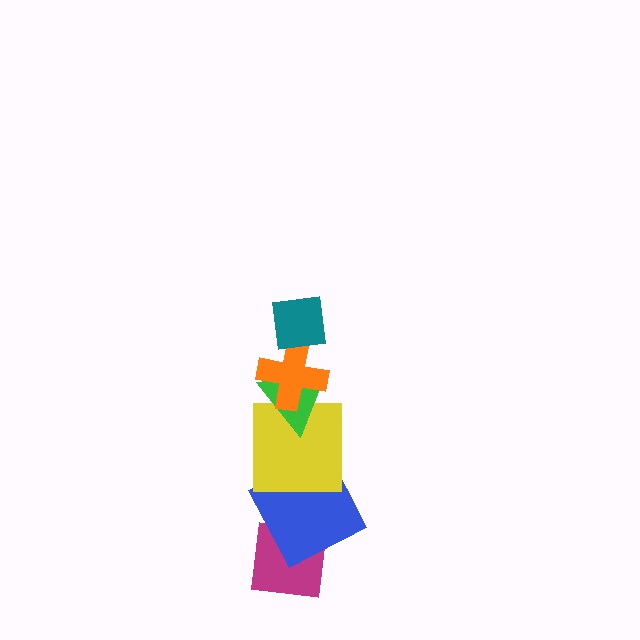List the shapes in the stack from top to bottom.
From top to bottom: the teal square, the orange cross, the green triangle, the yellow square, the blue square, the magenta square.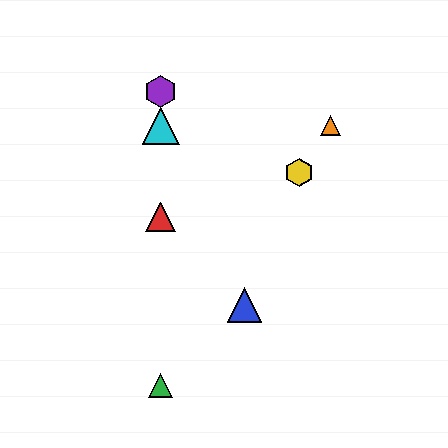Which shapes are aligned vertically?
The red triangle, the green triangle, the purple hexagon, the cyan triangle are aligned vertically.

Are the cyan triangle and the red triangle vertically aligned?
Yes, both are at x≈161.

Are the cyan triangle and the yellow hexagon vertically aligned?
No, the cyan triangle is at x≈161 and the yellow hexagon is at x≈299.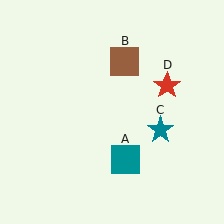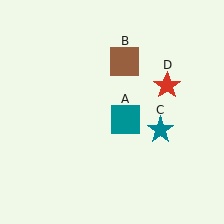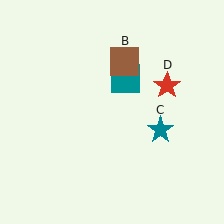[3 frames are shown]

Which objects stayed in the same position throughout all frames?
Brown square (object B) and teal star (object C) and red star (object D) remained stationary.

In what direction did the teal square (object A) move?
The teal square (object A) moved up.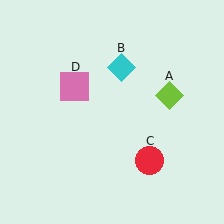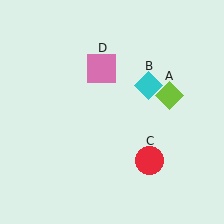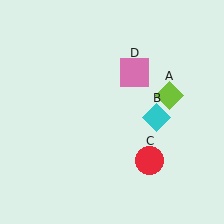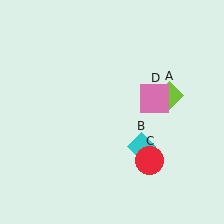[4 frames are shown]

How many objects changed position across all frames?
2 objects changed position: cyan diamond (object B), pink square (object D).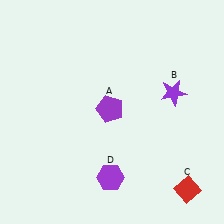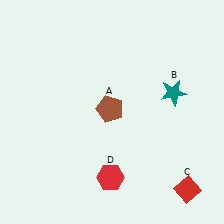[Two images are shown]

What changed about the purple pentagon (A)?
In Image 1, A is purple. In Image 2, it changed to brown.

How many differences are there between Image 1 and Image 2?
There are 3 differences between the two images.